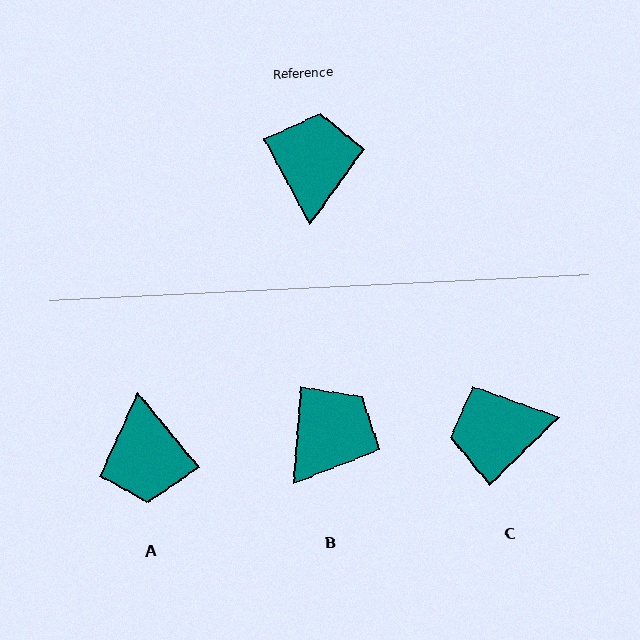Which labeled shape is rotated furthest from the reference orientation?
A, about 169 degrees away.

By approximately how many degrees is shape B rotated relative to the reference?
Approximately 33 degrees clockwise.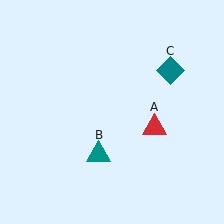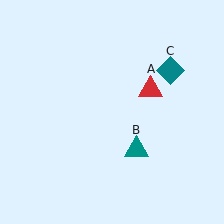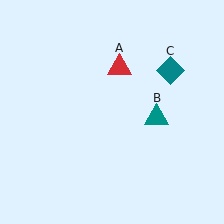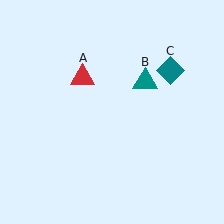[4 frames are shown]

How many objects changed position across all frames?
2 objects changed position: red triangle (object A), teal triangle (object B).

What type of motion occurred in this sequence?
The red triangle (object A), teal triangle (object B) rotated counterclockwise around the center of the scene.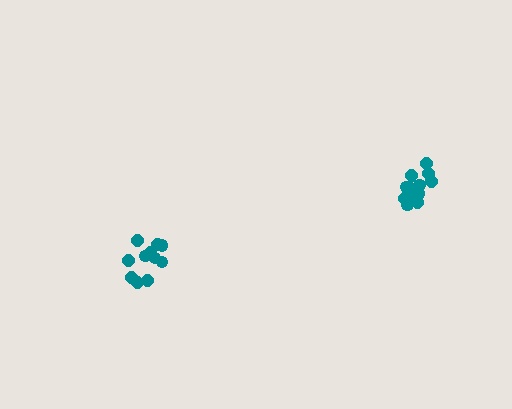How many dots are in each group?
Group 1: 11 dots, Group 2: 12 dots (23 total).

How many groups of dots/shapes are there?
There are 2 groups.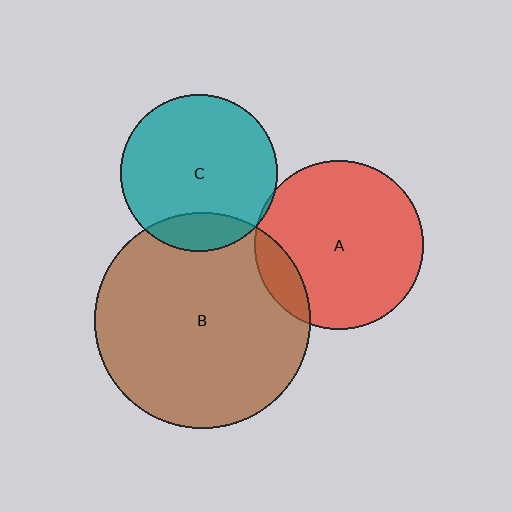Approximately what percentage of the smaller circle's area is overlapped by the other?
Approximately 15%.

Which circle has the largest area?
Circle B (brown).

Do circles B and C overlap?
Yes.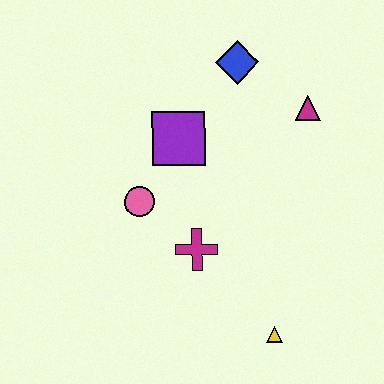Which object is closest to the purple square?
The pink circle is closest to the purple square.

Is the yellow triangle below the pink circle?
Yes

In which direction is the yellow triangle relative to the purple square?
The yellow triangle is below the purple square.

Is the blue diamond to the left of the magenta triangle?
Yes